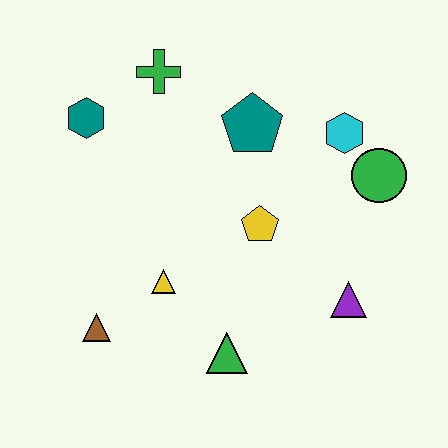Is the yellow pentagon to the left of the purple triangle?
Yes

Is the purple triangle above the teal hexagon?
No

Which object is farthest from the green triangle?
The green cross is farthest from the green triangle.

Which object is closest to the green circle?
The cyan hexagon is closest to the green circle.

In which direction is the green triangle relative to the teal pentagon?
The green triangle is below the teal pentagon.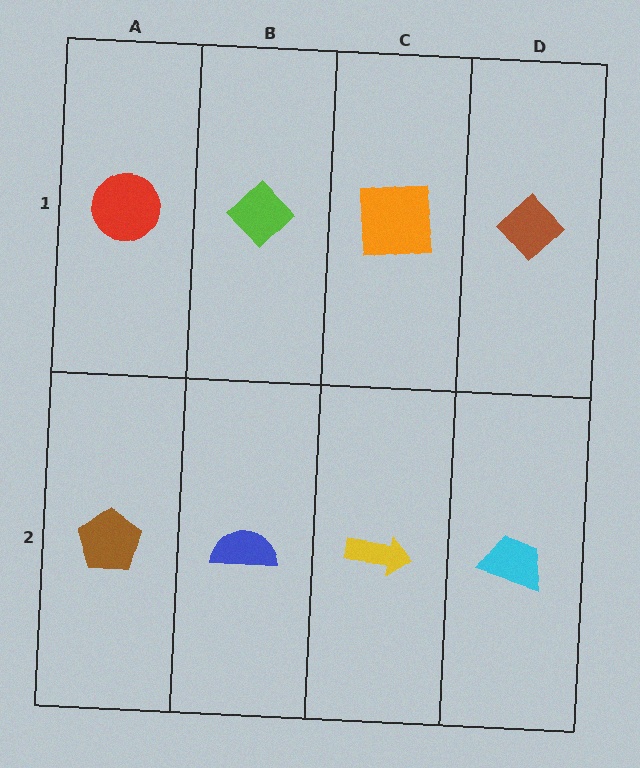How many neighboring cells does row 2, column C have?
3.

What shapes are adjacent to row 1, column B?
A blue semicircle (row 2, column B), a red circle (row 1, column A), an orange square (row 1, column C).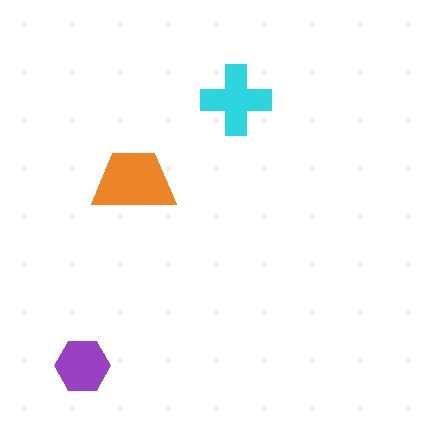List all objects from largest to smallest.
The orange trapezoid, the cyan cross, the purple hexagon.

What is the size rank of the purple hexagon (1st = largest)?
3rd.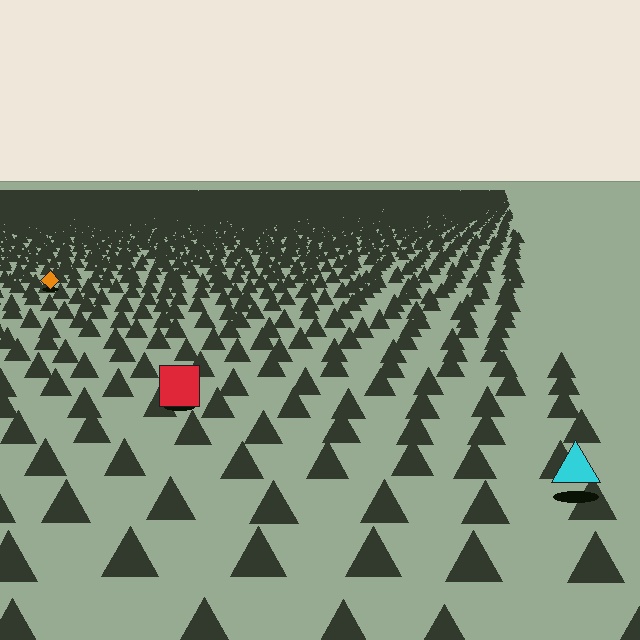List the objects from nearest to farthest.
From nearest to farthest: the cyan triangle, the red square, the orange diamond.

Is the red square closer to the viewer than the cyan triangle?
No. The cyan triangle is closer — you can tell from the texture gradient: the ground texture is coarser near it.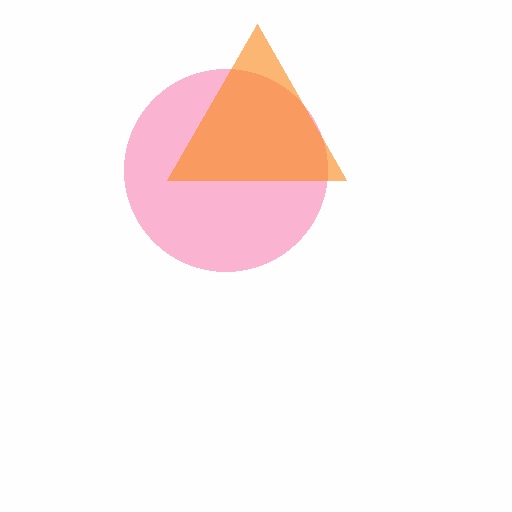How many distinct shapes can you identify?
There are 2 distinct shapes: a pink circle, an orange triangle.